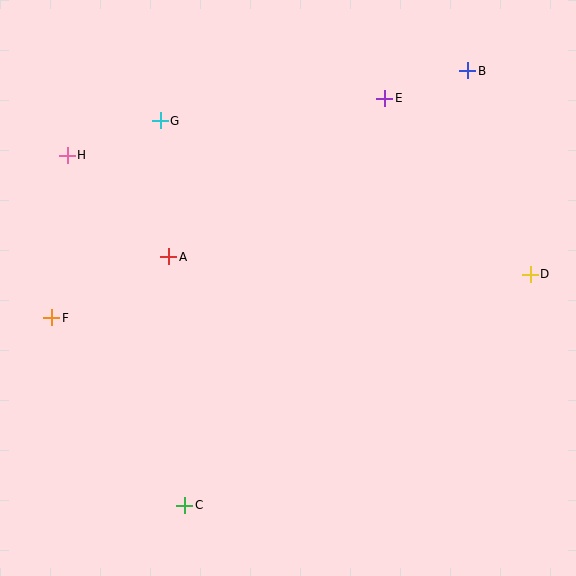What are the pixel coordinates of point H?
Point H is at (67, 155).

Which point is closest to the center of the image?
Point A at (169, 257) is closest to the center.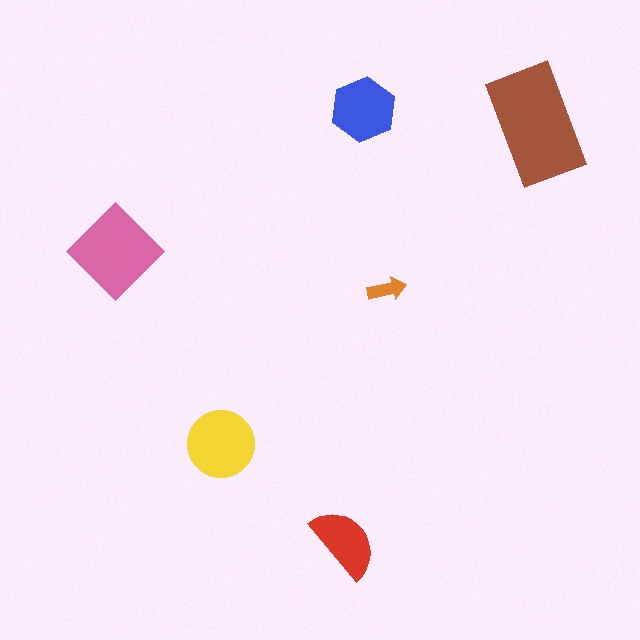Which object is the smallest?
The orange arrow.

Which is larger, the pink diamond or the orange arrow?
The pink diamond.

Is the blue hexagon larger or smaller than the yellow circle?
Smaller.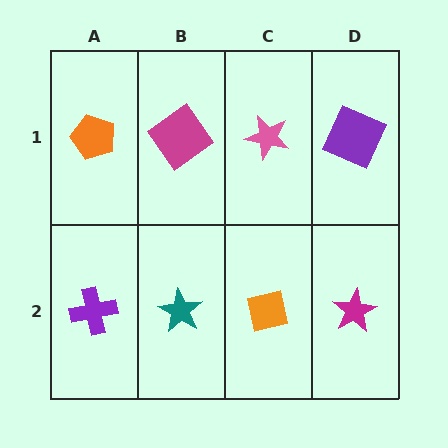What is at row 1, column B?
A magenta diamond.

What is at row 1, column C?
A pink star.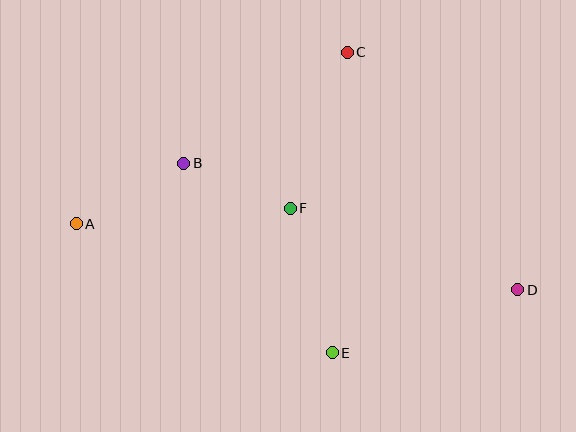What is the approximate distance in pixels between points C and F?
The distance between C and F is approximately 166 pixels.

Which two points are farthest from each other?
Points A and D are farthest from each other.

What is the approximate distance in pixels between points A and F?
The distance between A and F is approximately 214 pixels.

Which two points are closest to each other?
Points B and F are closest to each other.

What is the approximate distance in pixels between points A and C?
The distance between A and C is approximately 321 pixels.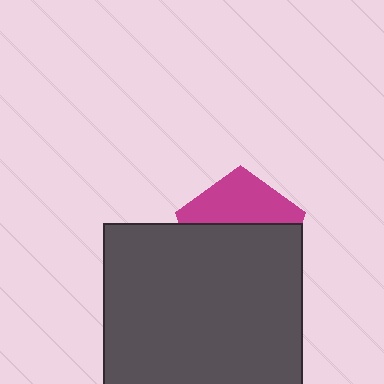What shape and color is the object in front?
The object in front is a dark gray square.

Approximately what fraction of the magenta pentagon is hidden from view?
Roughly 60% of the magenta pentagon is hidden behind the dark gray square.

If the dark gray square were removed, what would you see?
You would see the complete magenta pentagon.